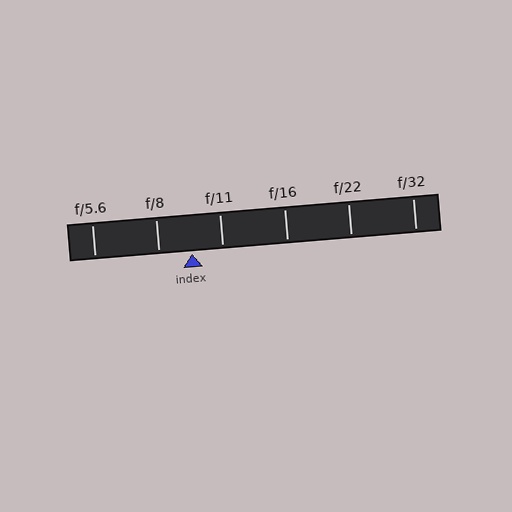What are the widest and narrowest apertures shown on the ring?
The widest aperture shown is f/5.6 and the narrowest is f/32.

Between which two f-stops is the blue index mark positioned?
The index mark is between f/8 and f/11.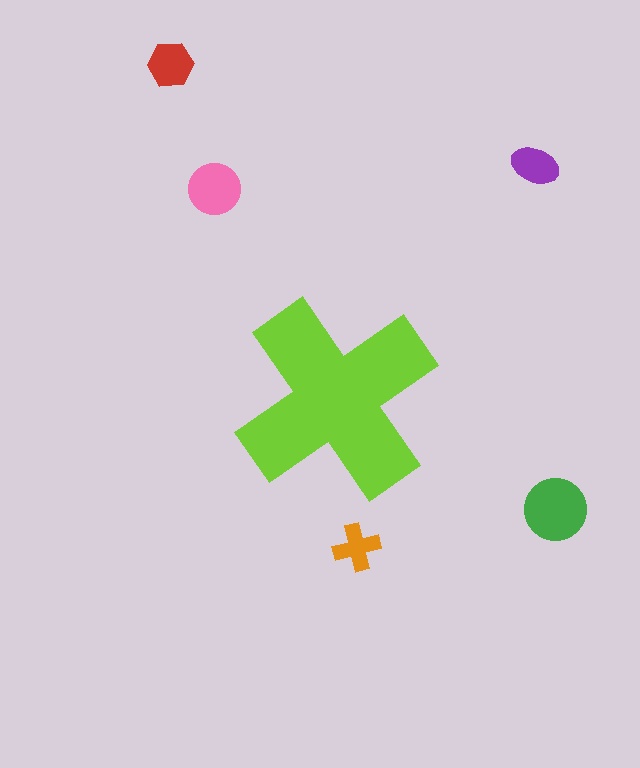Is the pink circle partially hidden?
No, the pink circle is fully visible.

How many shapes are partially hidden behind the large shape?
0 shapes are partially hidden.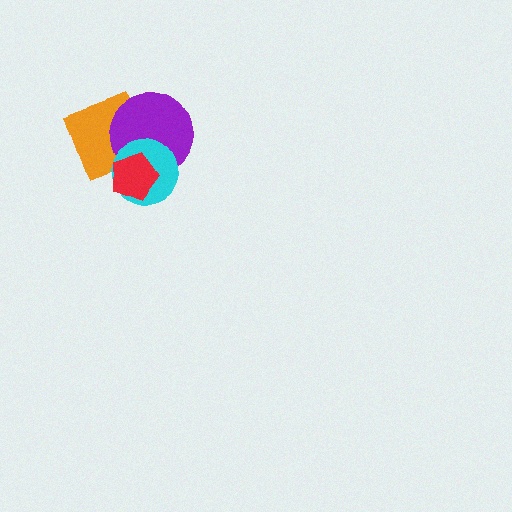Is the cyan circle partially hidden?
Yes, it is partially covered by another shape.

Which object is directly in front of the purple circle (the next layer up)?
The cyan circle is directly in front of the purple circle.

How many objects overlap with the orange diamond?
3 objects overlap with the orange diamond.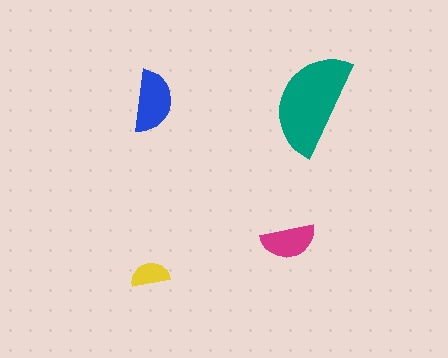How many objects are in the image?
There are 4 objects in the image.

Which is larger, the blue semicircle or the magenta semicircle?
The blue one.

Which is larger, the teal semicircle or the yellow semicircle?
The teal one.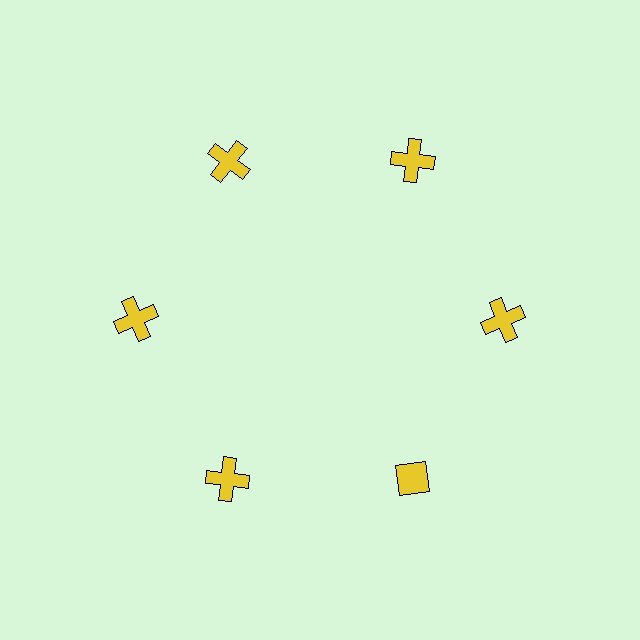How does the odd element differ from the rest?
It has a different shape: diamond instead of cross.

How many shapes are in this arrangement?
There are 6 shapes arranged in a ring pattern.